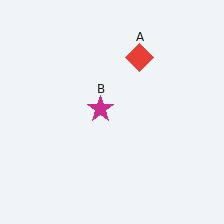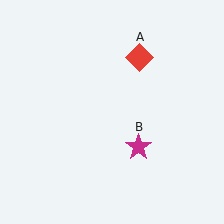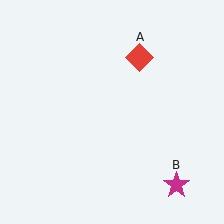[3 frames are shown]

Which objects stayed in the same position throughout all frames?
Red diamond (object A) remained stationary.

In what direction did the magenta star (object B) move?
The magenta star (object B) moved down and to the right.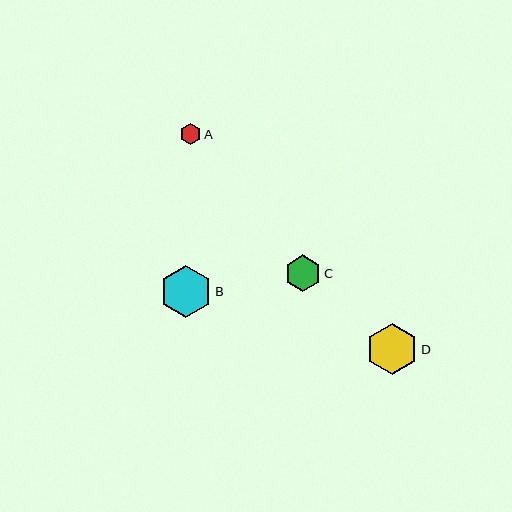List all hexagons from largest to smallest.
From largest to smallest: D, B, C, A.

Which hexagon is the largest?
Hexagon D is the largest with a size of approximately 52 pixels.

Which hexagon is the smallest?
Hexagon A is the smallest with a size of approximately 21 pixels.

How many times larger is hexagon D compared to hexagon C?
Hexagon D is approximately 1.4 times the size of hexagon C.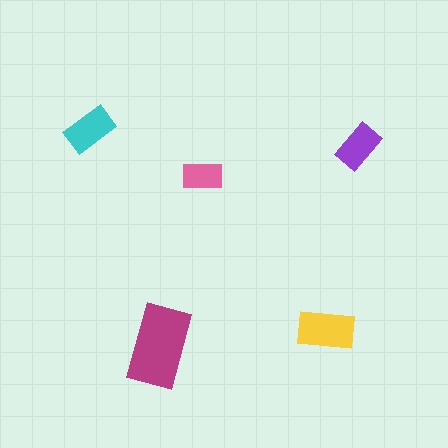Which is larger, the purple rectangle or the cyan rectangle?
The cyan one.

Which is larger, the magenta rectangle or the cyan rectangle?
The magenta one.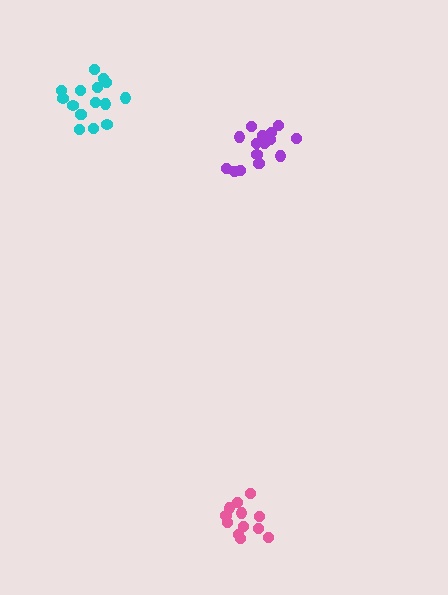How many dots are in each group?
Group 1: 16 dots, Group 2: 12 dots, Group 3: 16 dots (44 total).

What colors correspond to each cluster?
The clusters are colored: cyan, pink, purple.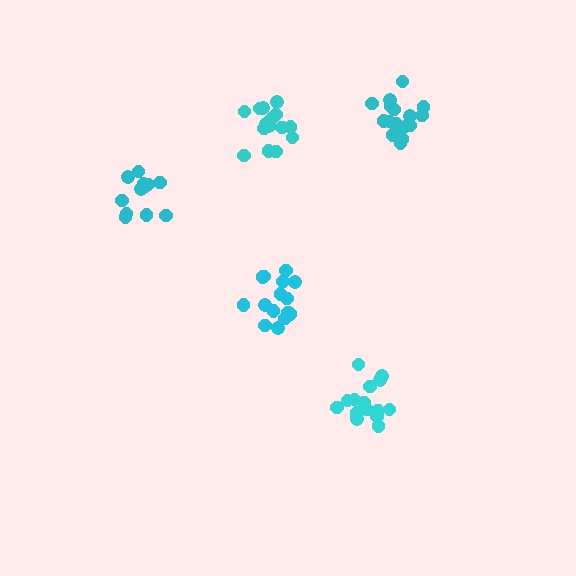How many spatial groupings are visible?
There are 5 spatial groupings.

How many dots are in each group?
Group 1: 15 dots, Group 2: 12 dots, Group 3: 18 dots, Group 4: 15 dots, Group 5: 16 dots (76 total).